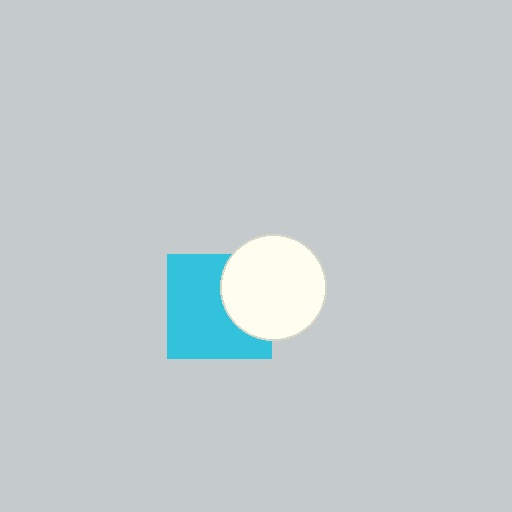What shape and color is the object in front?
The object in front is a white circle.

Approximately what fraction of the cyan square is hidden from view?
Roughly 34% of the cyan square is hidden behind the white circle.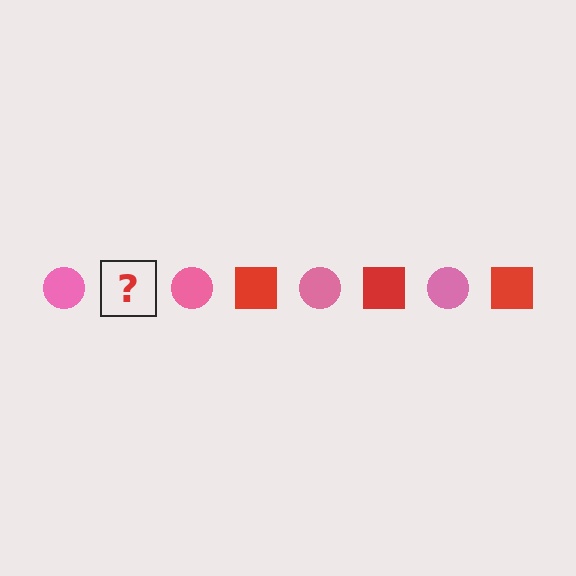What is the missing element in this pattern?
The missing element is a red square.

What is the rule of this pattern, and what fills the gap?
The rule is that the pattern alternates between pink circle and red square. The gap should be filled with a red square.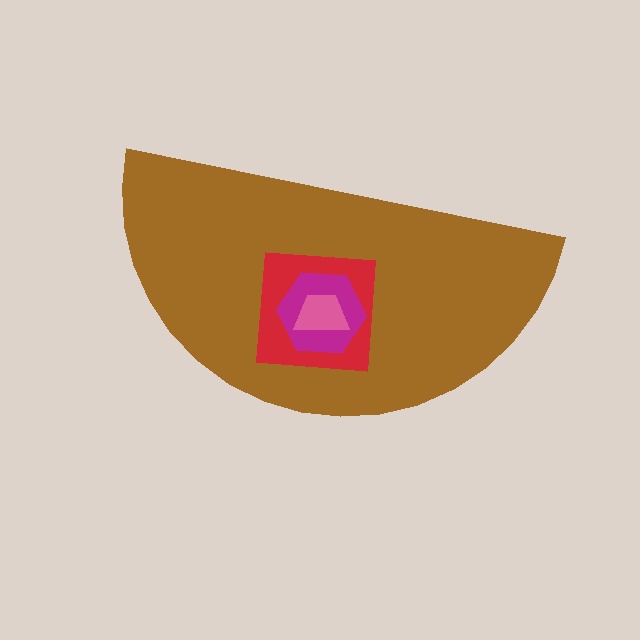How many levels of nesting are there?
4.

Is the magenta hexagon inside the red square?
Yes.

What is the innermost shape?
The pink trapezoid.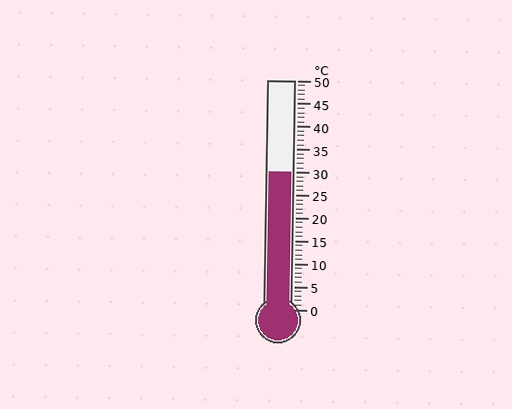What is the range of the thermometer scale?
The thermometer scale ranges from 0°C to 50°C.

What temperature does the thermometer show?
The thermometer shows approximately 30°C.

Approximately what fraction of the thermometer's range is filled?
The thermometer is filled to approximately 60% of its range.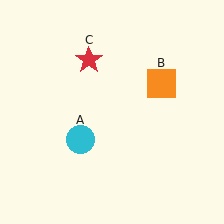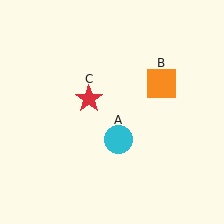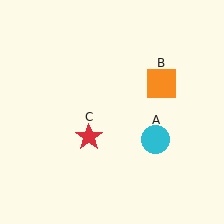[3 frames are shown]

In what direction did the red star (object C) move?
The red star (object C) moved down.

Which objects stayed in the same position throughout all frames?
Orange square (object B) remained stationary.